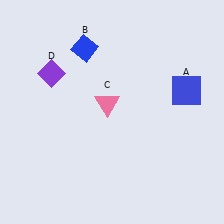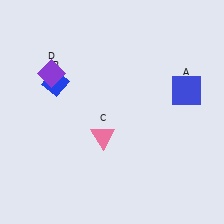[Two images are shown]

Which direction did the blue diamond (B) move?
The blue diamond (B) moved down.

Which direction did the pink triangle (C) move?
The pink triangle (C) moved down.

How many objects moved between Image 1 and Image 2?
2 objects moved between the two images.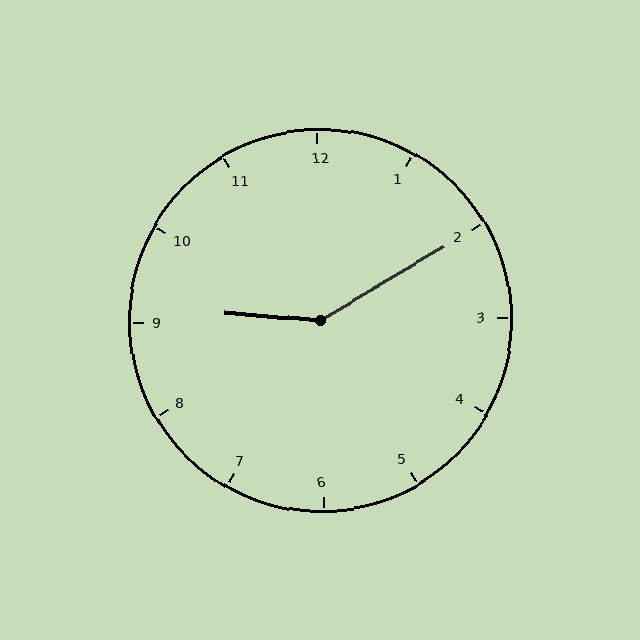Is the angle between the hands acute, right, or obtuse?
It is obtuse.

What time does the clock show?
9:10.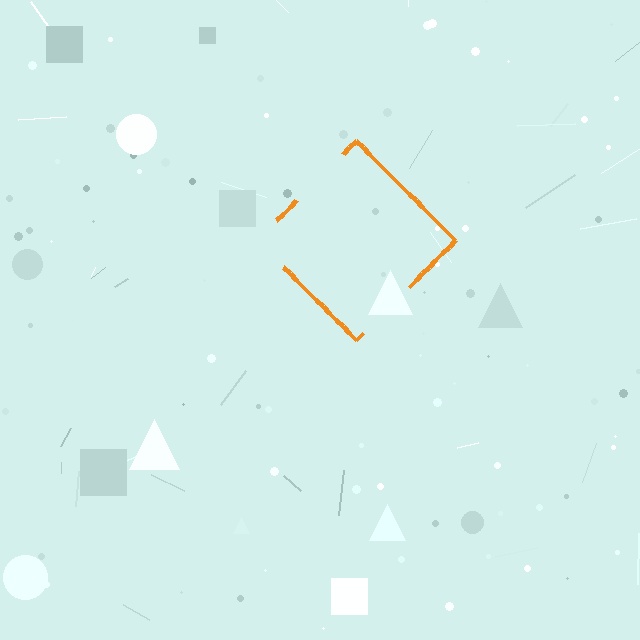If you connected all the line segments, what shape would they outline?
They would outline a diamond.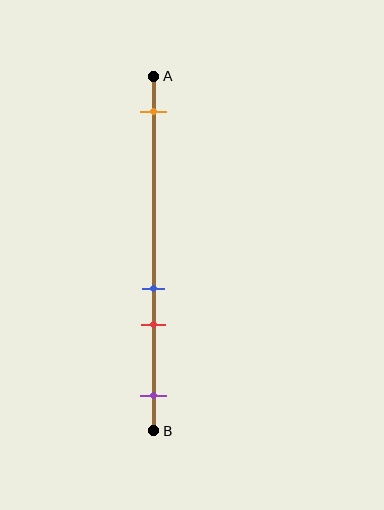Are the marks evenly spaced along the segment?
No, the marks are not evenly spaced.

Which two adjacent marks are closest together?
The blue and red marks are the closest adjacent pair.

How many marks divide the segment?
There are 4 marks dividing the segment.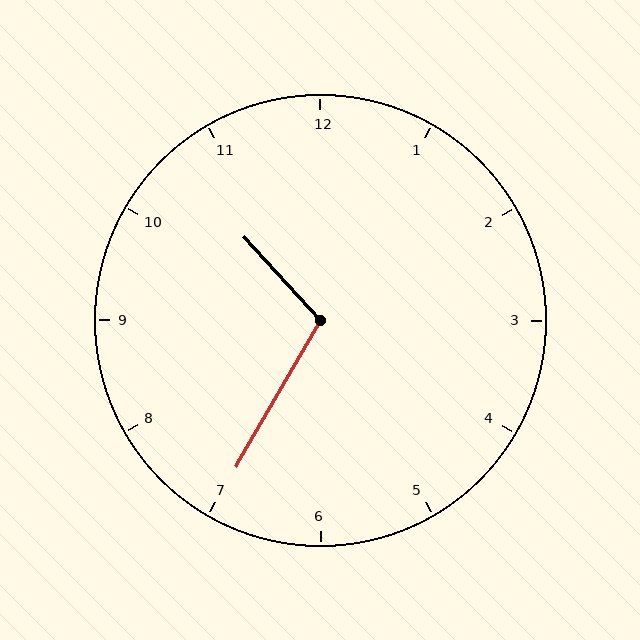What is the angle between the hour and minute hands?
Approximately 108 degrees.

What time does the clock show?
10:35.